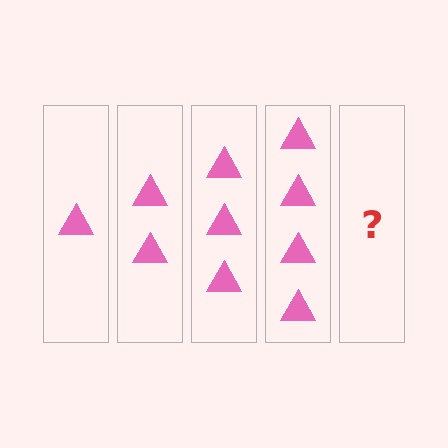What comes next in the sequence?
The next element should be 5 triangles.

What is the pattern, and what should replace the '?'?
The pattern is that each step adds one more triangle. The '?' should be 5 triangles.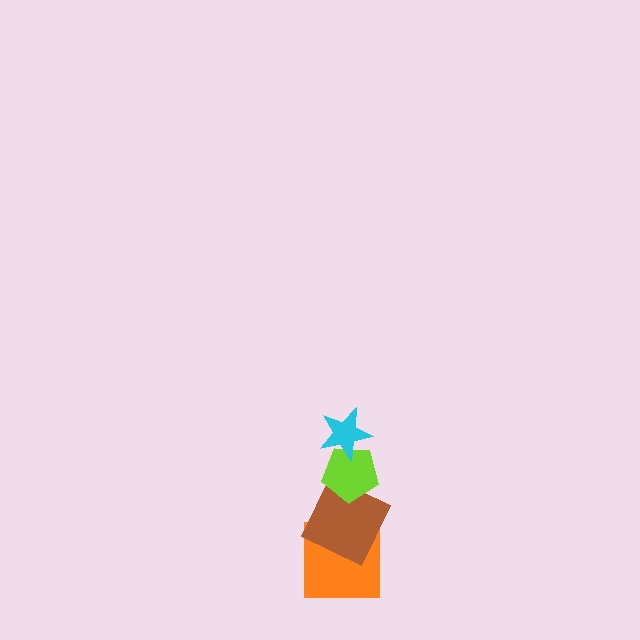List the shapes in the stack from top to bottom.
From top to bottom: the cyan star, the lime pentagon, the brown square, the orange square.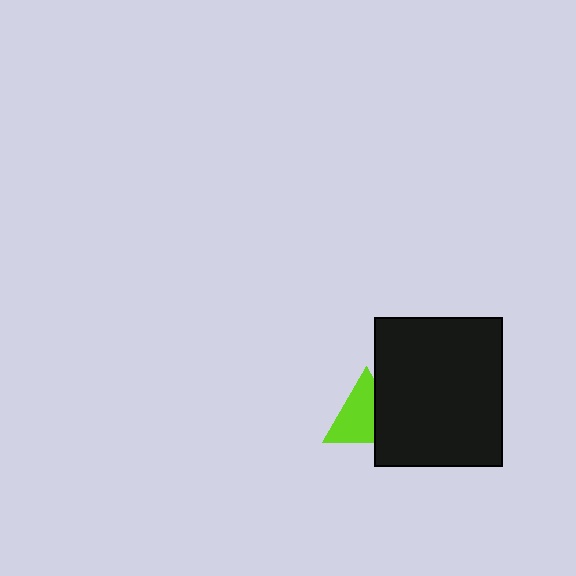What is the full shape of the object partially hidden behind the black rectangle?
The partially hidden object is a lime triangle.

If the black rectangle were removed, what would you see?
You would see the complete lime triangle.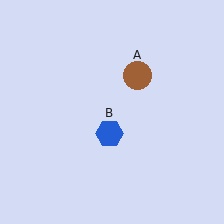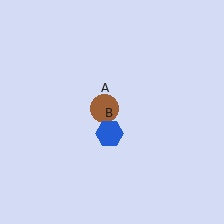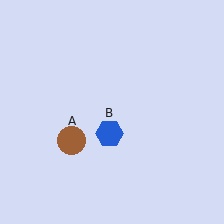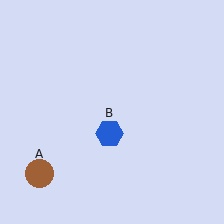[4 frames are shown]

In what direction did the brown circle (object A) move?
The brown circle (object A) moved down and to the left.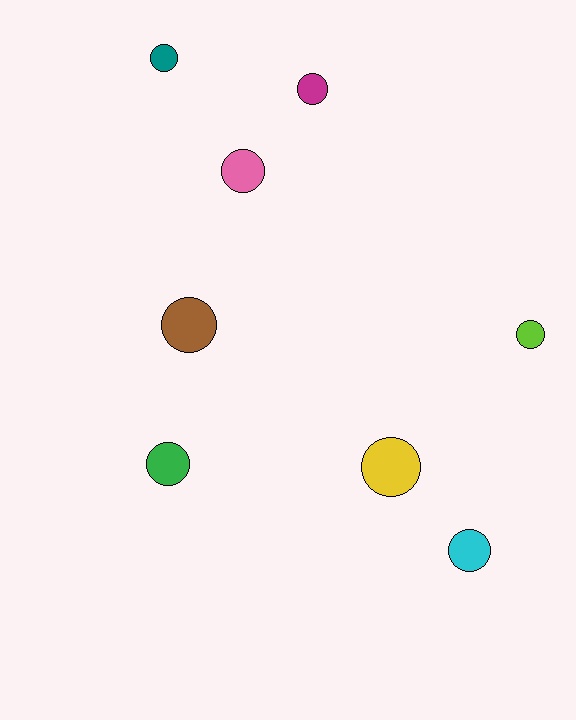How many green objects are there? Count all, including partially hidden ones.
There is 1 green object.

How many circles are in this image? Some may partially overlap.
There are 8 circles.